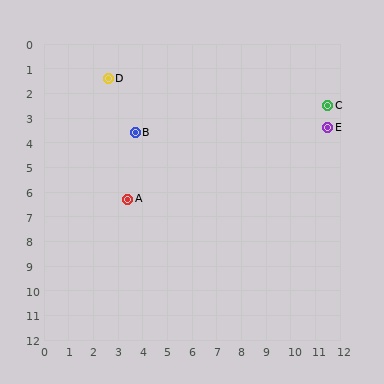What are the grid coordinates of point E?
Point E is at approximately (11.5, 3.4).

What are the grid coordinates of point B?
Point B is at approximately (3.7, 3.6).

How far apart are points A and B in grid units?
Points A and B are about 2.7 grid units apart.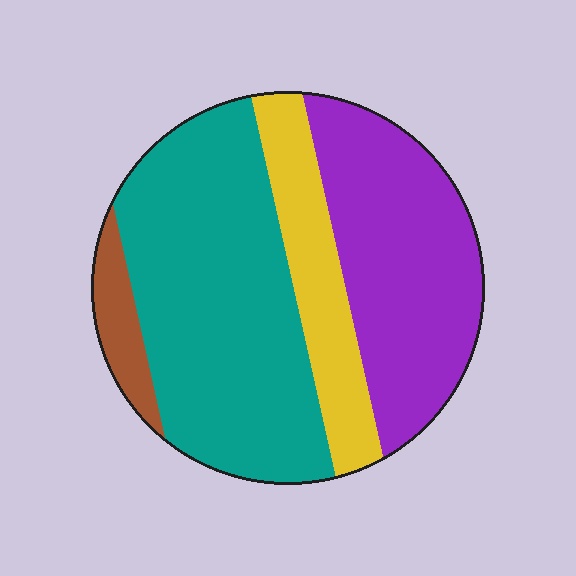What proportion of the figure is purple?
Purple covers 32% of the figure.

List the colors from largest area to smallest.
From largest to smallest: teal, purple, yellow, brown.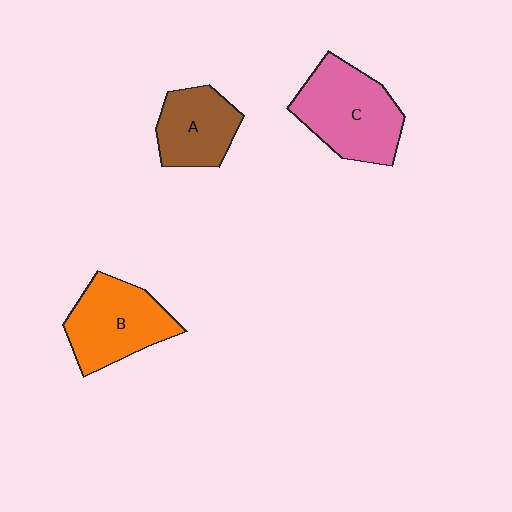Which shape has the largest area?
Shape C (pink).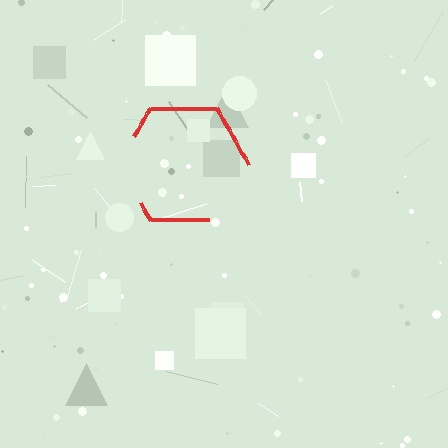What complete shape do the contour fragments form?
The contour fragments form a hexagon.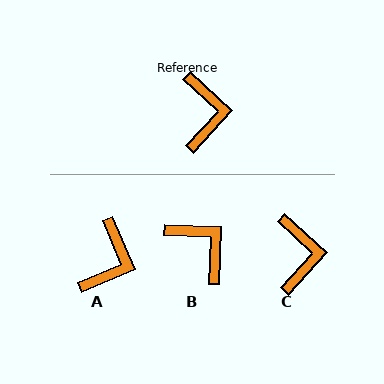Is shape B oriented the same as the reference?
No, it is off by about 40 degrees.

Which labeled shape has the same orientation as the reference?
C.